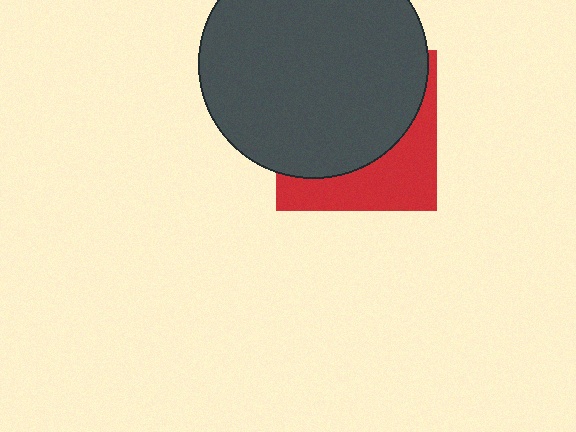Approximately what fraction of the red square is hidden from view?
Roughly 65% of the red square is hidden behind the dark gray circle.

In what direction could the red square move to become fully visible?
The red square could move down. That would shift it out from behind the dark gray circle entirely.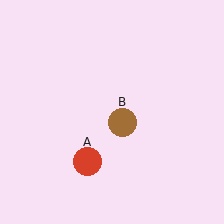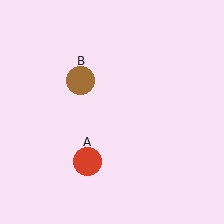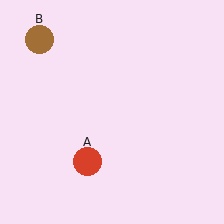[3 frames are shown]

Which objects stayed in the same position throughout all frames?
Red circle (object A) remained stationary.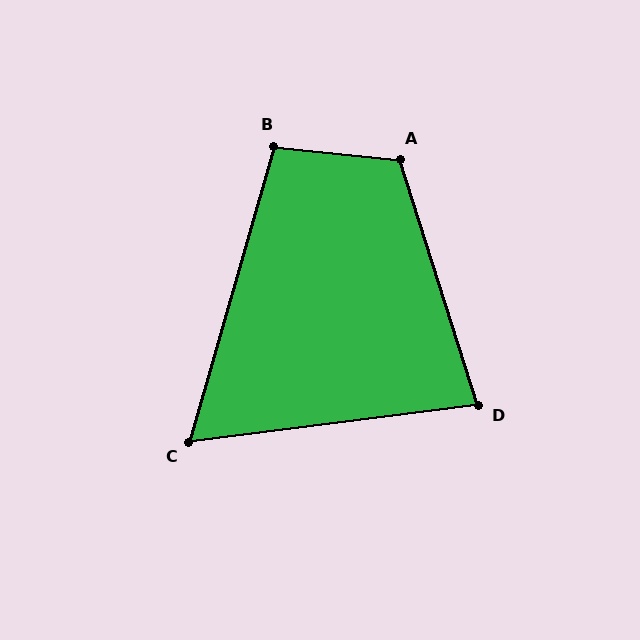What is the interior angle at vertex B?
Approximately 100 degrees (obtuse).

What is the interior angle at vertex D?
Approximately 80 degrees (acute).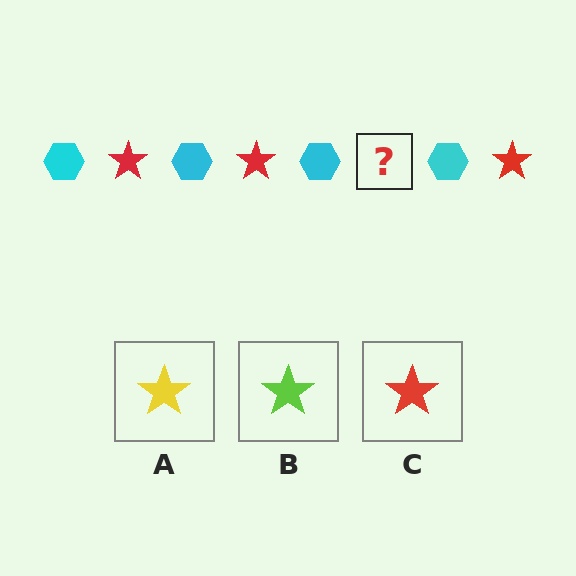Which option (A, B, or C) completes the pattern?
C.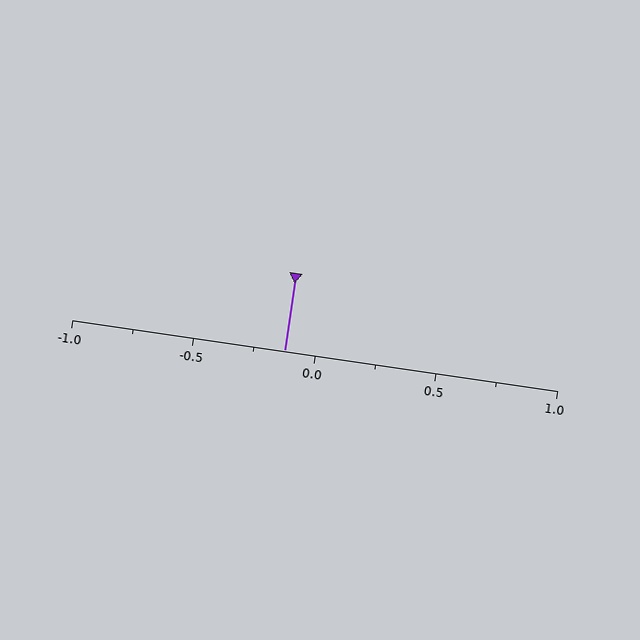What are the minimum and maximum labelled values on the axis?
The axis runs from -1.0 to 1.0.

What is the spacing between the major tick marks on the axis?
The major ticks are spaced 0.5 apart.